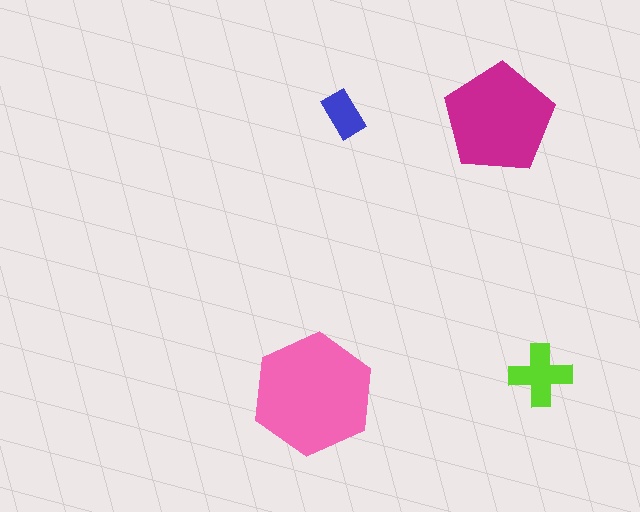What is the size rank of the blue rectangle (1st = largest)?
4th.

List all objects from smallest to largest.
The blue rectangle, the lime cross, the magenta pentagon, the pink hexagon.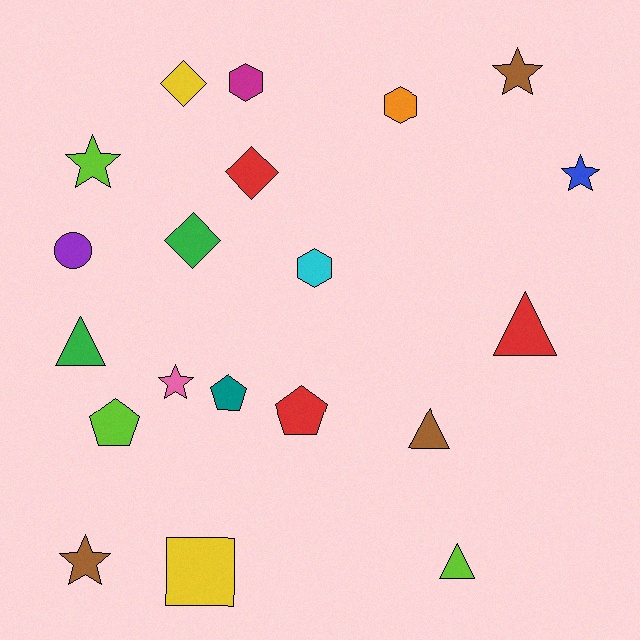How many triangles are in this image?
There are 4 triangles.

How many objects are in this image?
There are 20 objects.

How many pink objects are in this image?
There is 1 pink object.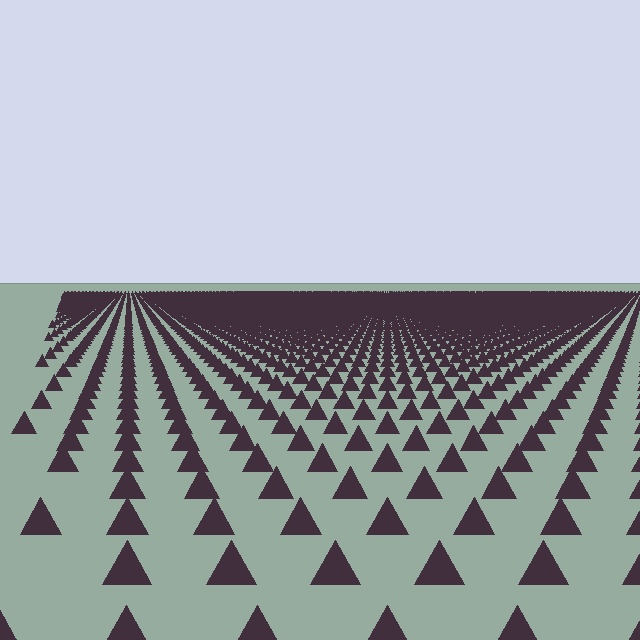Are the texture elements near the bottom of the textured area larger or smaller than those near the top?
Larger. Near the bottom, elements are closer to the viewer and appear at a bigger on-screen size.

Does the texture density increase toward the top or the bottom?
Density increases toward the top.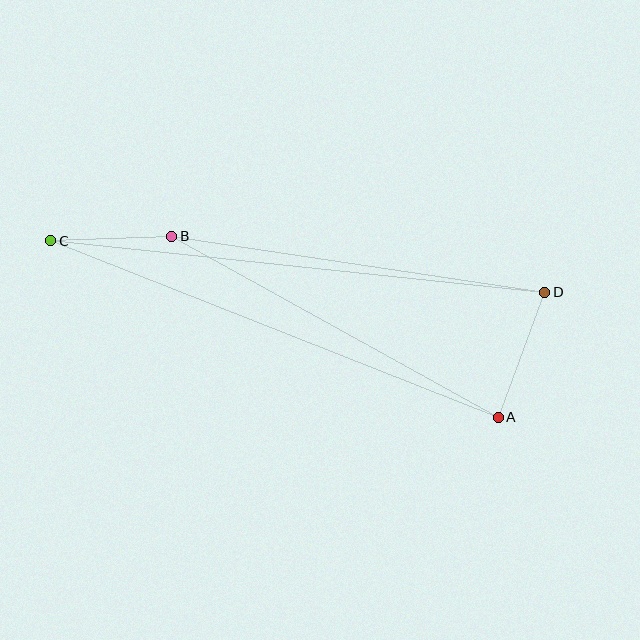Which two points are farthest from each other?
Points C and D are farthest from each other.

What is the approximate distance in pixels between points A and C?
The distance between A and C is approximately 481 pixels.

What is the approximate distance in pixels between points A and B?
The distance between A and B is approximately 373 pixels.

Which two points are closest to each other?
Points B and C are closest to each other.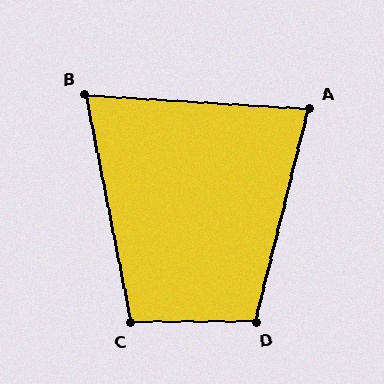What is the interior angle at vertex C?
Approximately 101 degrees (obtuse).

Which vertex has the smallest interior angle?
B, at approximately 75 degrees.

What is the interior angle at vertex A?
Approximately 79 degrees (acute).